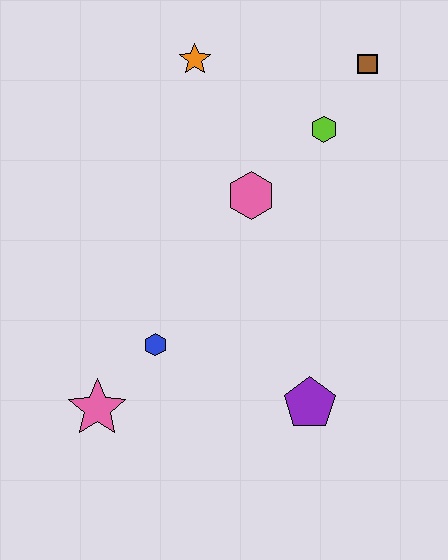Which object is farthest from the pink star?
The brown square is farthest from the pink star.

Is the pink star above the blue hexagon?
No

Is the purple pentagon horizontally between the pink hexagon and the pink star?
No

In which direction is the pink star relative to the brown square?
The pink star is below the brown square.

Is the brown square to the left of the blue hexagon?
No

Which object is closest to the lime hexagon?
The brown square is closest to the lime hexagon.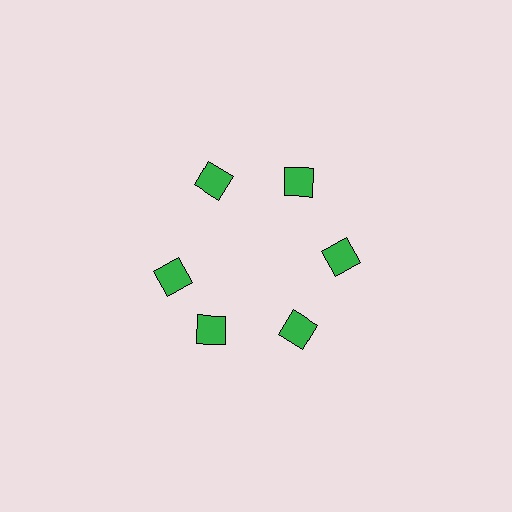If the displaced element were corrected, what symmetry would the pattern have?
It would have 6-fold rotational symmetry — the pattern would map onto itself every 60 degrees.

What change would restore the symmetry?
The symmetry would be restored by rotating it back into even spacing with its neighbors so that all 6 squares sit at equal angles and equal distance from the center.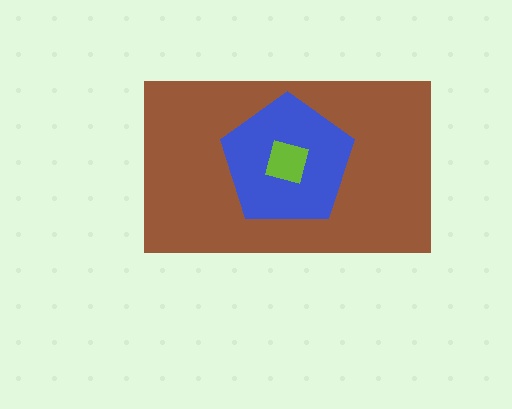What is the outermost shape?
The brown rectangle.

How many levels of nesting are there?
3.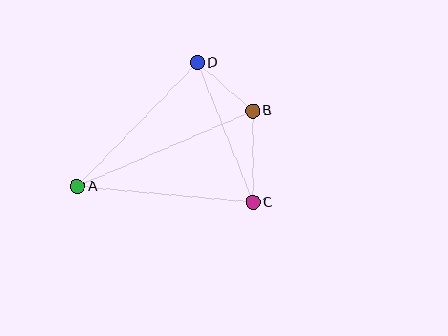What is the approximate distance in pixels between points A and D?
The distance between A and D is approximately 173 pixels.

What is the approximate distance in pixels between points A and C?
The distance between A and C is approximately 176 pixels.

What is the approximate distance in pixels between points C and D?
The distance between C and D is approximately 150 pixels.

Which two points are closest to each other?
Points B and D are closest to each other.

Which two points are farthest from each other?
Points A and B are farthest from each other.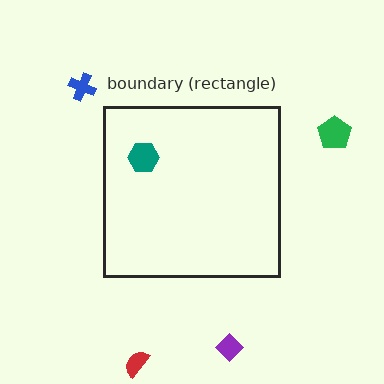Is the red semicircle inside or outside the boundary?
Outside.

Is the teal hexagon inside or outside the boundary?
Inside.